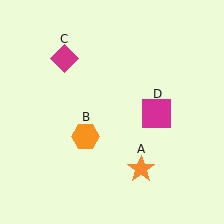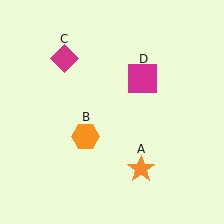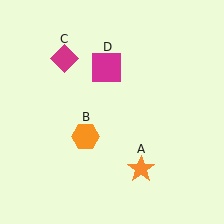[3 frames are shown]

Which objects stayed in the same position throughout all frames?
Orange star (object A) and orange hexagon (object B) and magenta diamond (object C) remained stationary.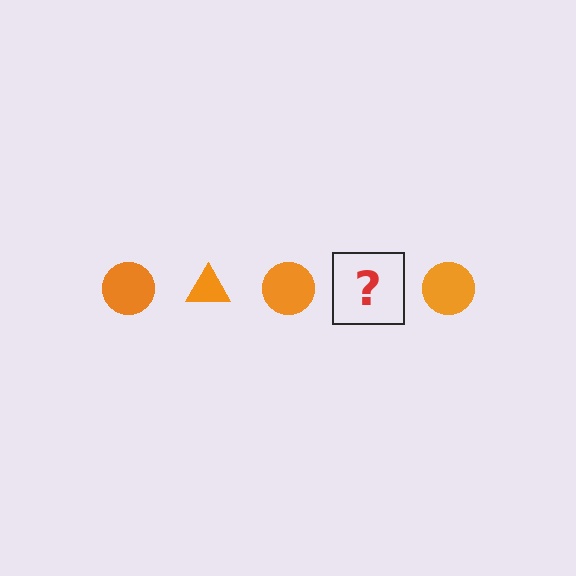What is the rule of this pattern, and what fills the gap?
The rule is that the pattern cycles through circle, triangle shapes in orange. The gap should be filled with an orange triangle.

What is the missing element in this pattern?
The missing element is an orange triangle.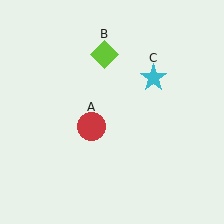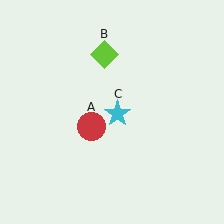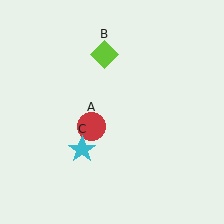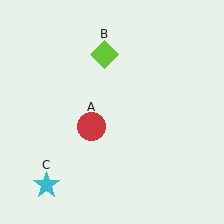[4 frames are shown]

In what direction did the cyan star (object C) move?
The cyan star (object C) moved down and to the left.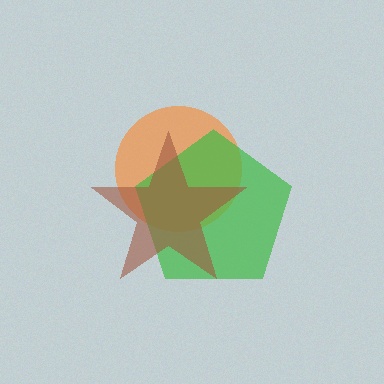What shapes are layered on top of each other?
The layered shapes are: an orange circle, a green pentagon, a brown star.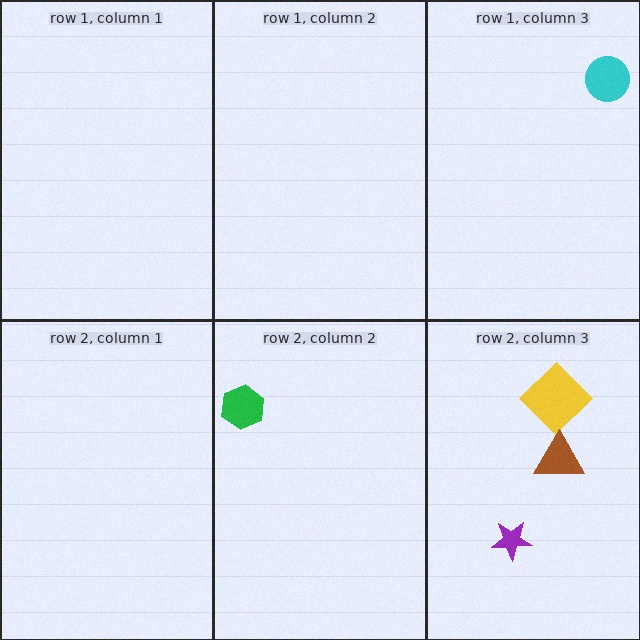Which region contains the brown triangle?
The row 2, column 3 region.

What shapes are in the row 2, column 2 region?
The green hexagon.